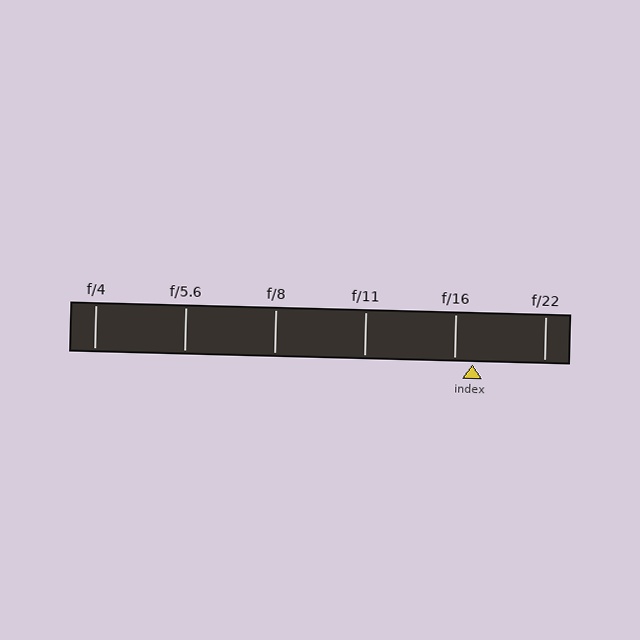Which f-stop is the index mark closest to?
The index mark is closest to f/16.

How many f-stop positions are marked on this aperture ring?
There are 6 f-stop positions marked.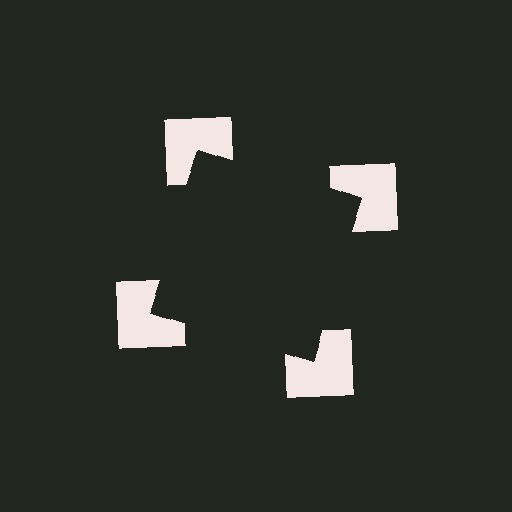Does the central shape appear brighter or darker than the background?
It typically appears slightly darker than the background, even though no actual brightness change is drawn.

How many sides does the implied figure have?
4 sides.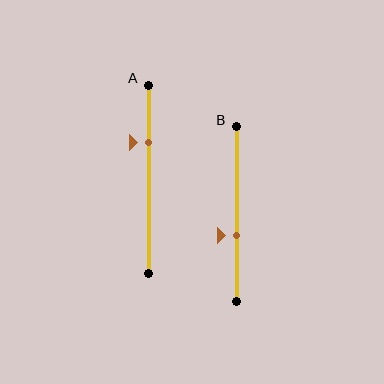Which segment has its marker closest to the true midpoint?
Segment B has its marker closest to the true midpoint.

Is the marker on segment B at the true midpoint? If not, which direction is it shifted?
No, the marker on segment B is shifted downward by about 12% of the segment length.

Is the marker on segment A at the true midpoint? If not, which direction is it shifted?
No, the marker on segment A is shifted upward by about 20% of the segment length.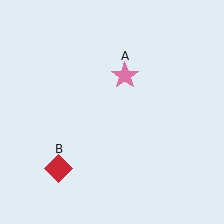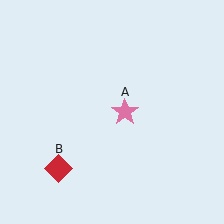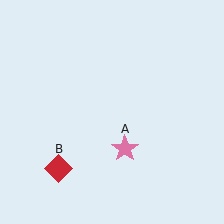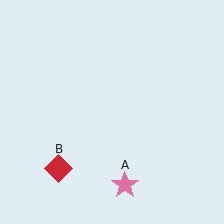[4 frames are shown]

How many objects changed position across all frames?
1 object changed position: pink star (object A).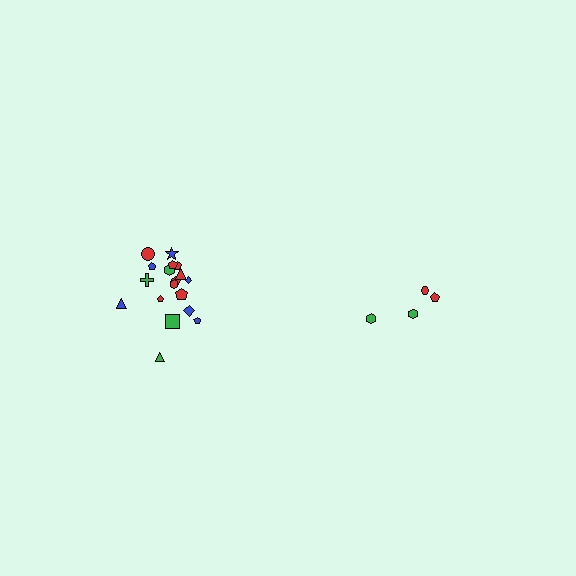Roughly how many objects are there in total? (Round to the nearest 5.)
Roughly 20 objects in total.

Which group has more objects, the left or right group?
The left group.